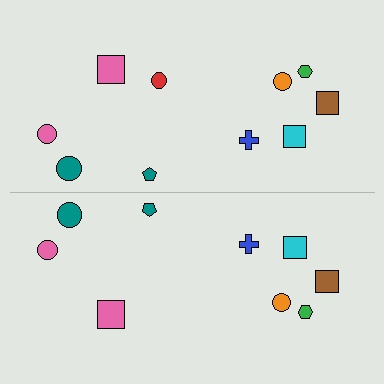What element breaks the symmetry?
A red circle is missing from the bottom side.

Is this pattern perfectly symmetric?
No, the pattern is not perfectly symmetric. A red circle is missing from the bottom side.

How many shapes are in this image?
There are 19 shapes in this image.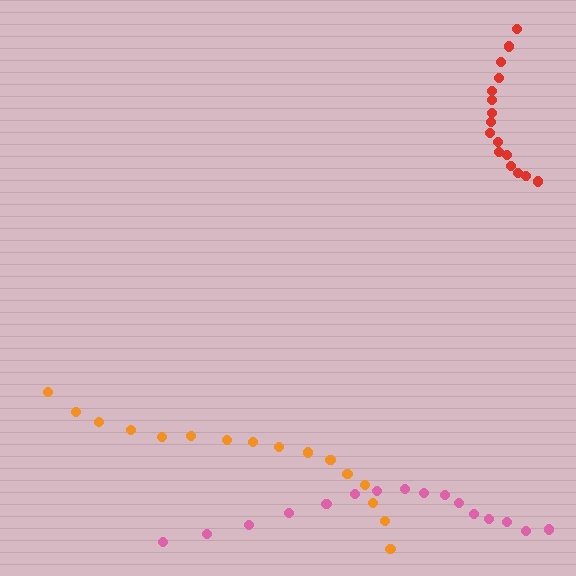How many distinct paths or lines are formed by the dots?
There are 3 distinct paths.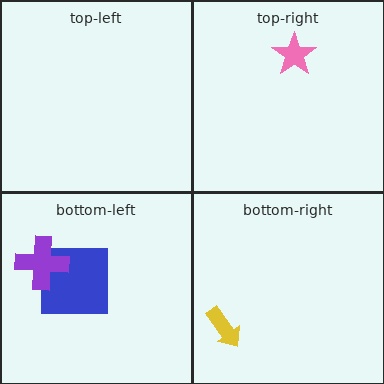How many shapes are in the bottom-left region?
2.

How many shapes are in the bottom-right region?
1.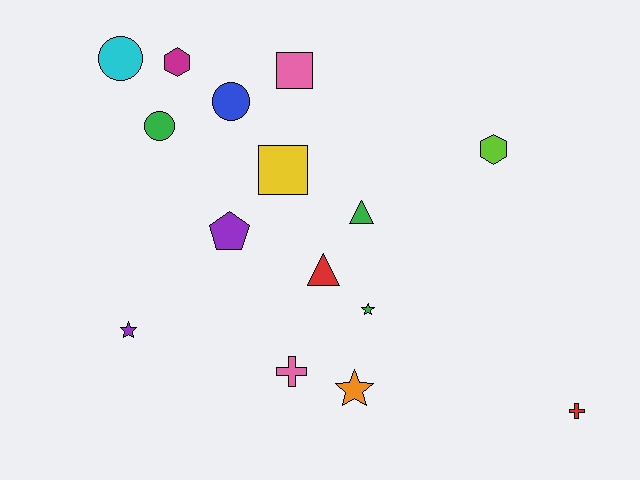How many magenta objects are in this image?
There is 1 magenta object.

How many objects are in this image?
There are 15 objects.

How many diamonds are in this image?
There are no diamonds.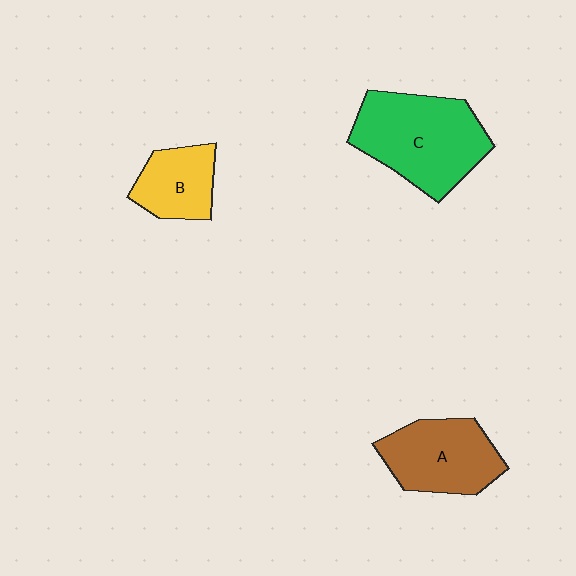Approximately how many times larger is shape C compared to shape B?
Approximately 2.0 times.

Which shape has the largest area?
Shape C (green).